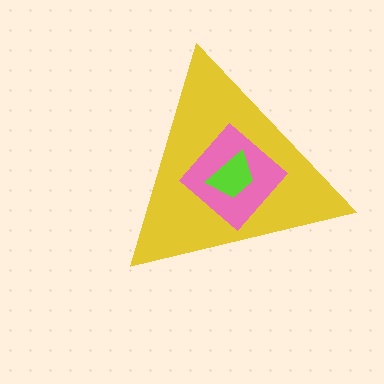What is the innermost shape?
The lime trapezoid.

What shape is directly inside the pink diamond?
The lime trapezoid.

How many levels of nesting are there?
3.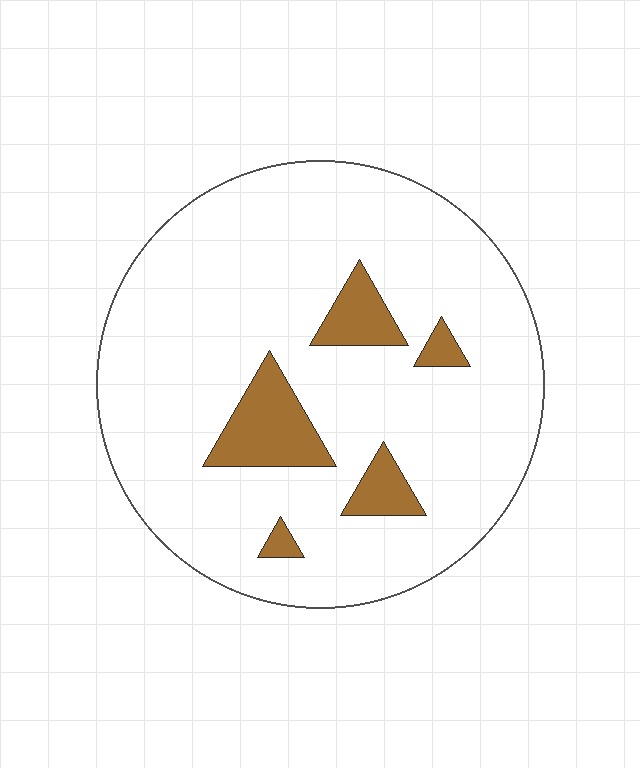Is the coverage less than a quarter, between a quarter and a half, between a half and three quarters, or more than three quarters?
Less than a quarter.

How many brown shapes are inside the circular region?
5.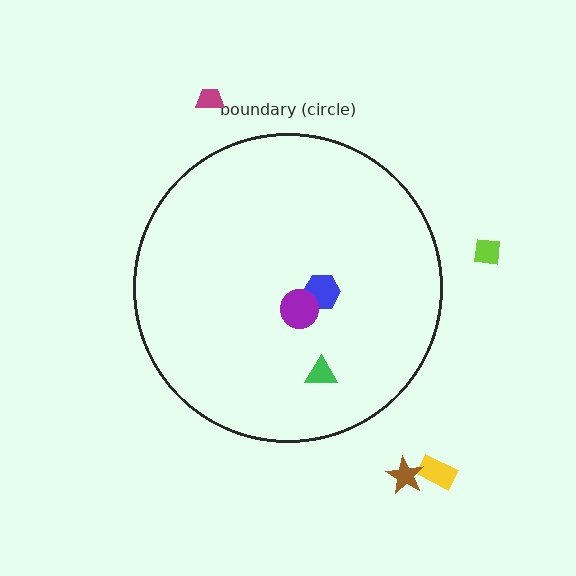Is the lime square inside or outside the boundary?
Outside.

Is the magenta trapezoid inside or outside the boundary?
Outside.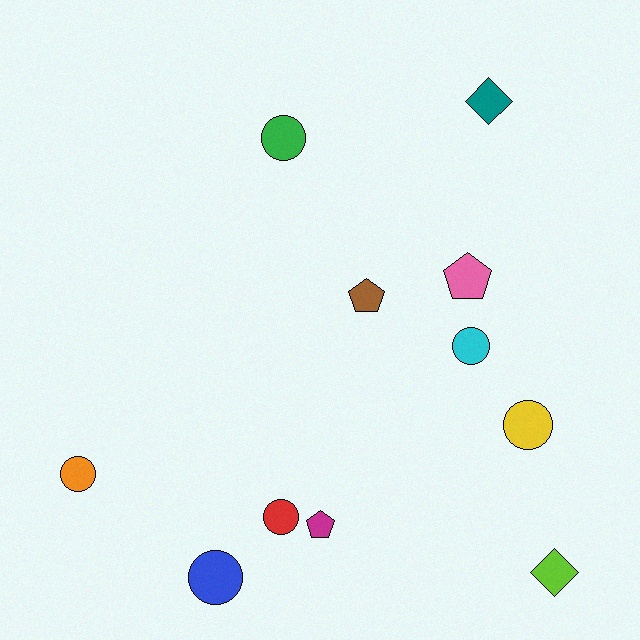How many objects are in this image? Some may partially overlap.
There are 11 objects.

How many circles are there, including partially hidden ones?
There are 6 circles.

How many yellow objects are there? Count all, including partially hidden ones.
There is 1 yellow object.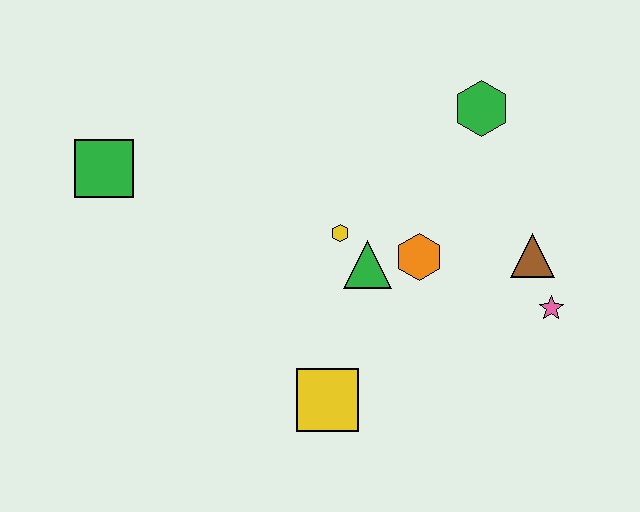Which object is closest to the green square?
The yellow hexagon is closest to the green square.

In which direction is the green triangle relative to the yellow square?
The green triangle is above the yellow square.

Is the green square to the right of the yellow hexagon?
No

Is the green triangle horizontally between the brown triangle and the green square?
Yes